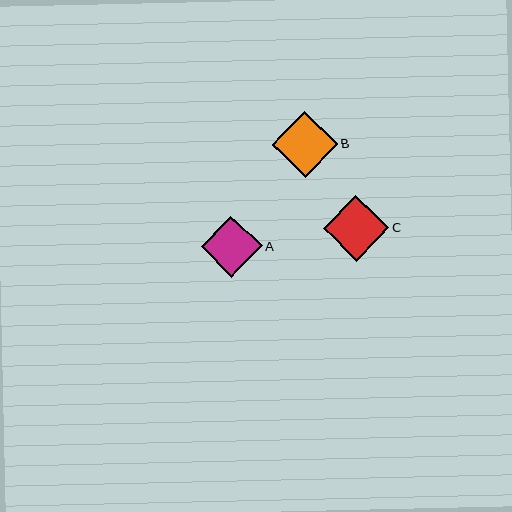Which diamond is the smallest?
Diamond A is the smallest with a size of approximately 61 pixels.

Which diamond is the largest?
Diamond B is the largest with a size of approximately 66 pixels.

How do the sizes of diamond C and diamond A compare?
Diamond C and diamond A are approximately the same size.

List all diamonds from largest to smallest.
From largest to smallest: B, C, A.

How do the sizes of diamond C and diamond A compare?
Diamond C and diamond A are approximately the same size.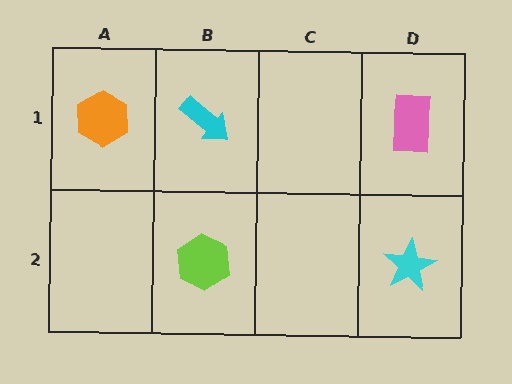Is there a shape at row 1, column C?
No, that cell is empty.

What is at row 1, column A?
An orange hexagon.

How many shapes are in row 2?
2 shapes.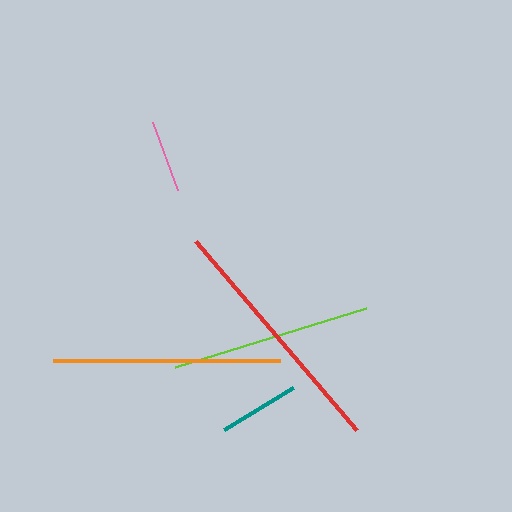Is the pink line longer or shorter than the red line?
The red line is longer than the pink line.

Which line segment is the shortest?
The pink line is the shortest at approximately 73 pixels.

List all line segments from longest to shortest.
From longest to shortest: red, orange, lime, teal, pink.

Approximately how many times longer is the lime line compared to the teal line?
The lime line is approximately 2.5 times the length of the teal line.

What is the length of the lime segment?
The lime segment is approximately 200 pixels long.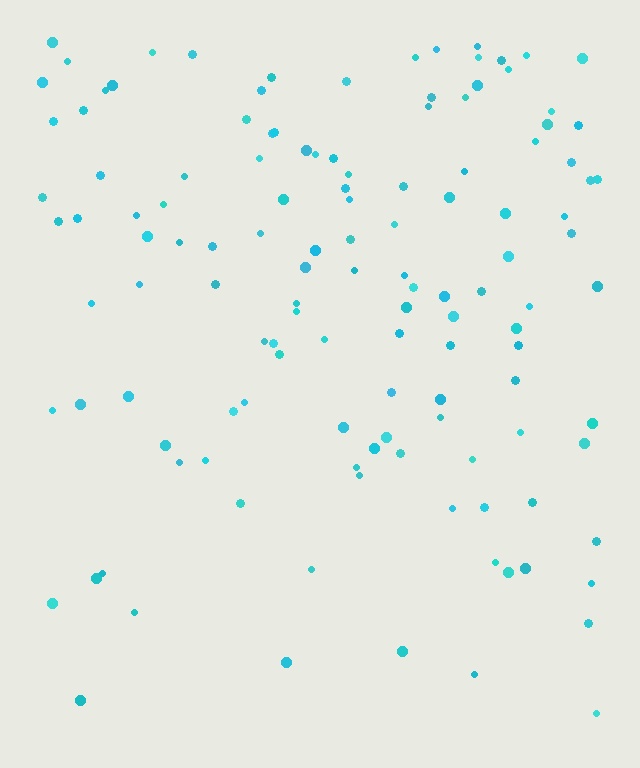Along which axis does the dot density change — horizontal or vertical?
Vertical.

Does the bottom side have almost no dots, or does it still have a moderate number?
Still a moderate number, just noticeably fewer than the top.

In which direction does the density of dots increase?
From bottom to top, with the top side densest.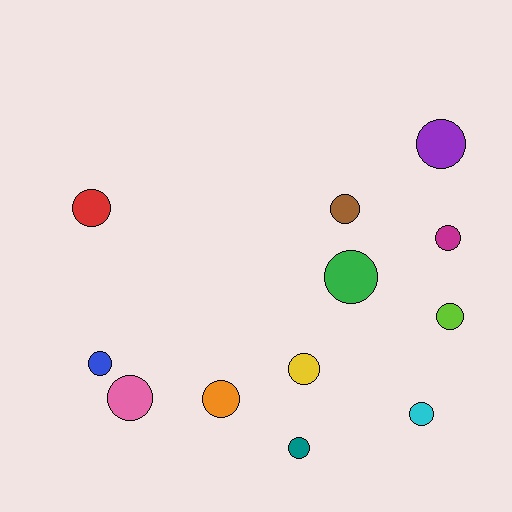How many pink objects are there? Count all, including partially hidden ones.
There is 1 pink object.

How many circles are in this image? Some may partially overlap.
There are 12 circles.